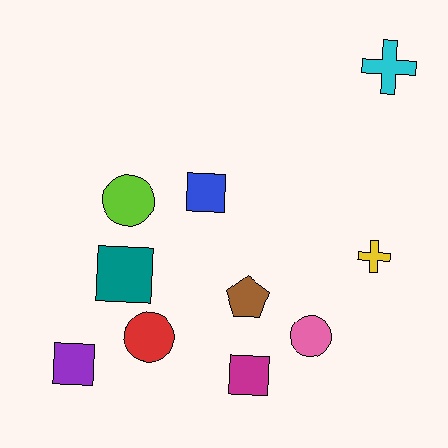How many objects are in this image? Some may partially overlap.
There are 10 objects.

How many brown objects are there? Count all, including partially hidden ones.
There is 1 brown object.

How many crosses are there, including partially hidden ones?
There are 2 crosses.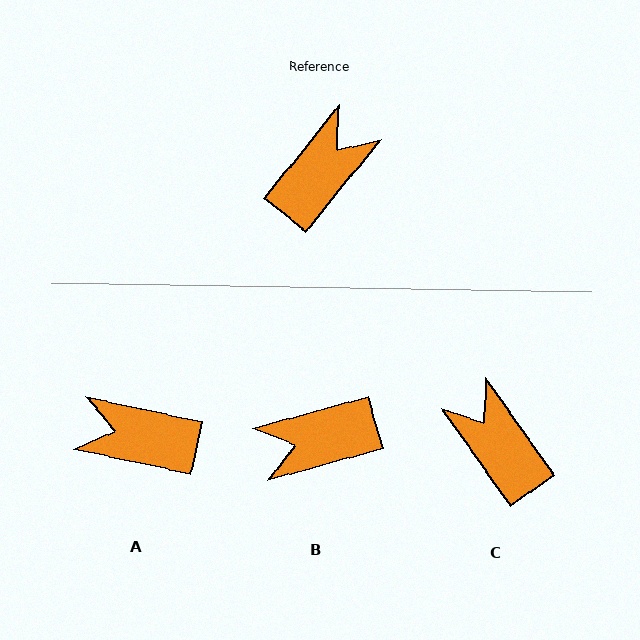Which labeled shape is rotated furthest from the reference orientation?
B, about 145 degrees away.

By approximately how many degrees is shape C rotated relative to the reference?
Approximately 74 degrees counter-clockwise.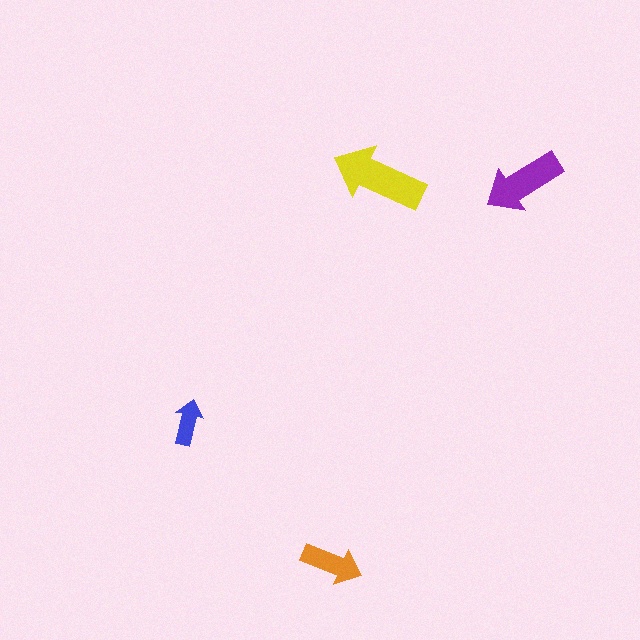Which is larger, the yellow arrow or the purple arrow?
The yellow one.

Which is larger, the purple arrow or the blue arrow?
The purple one.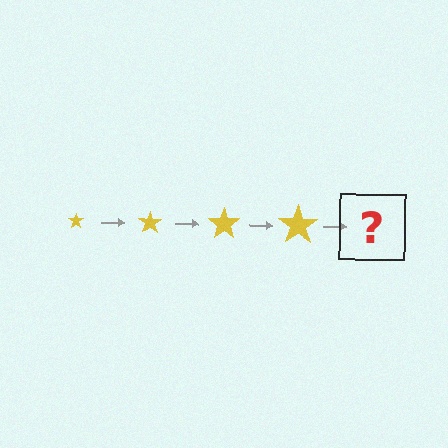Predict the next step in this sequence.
The next step is a yellow star, larger than the previous one.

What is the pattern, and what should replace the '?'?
The pattern is that the star gets progressively larger each step. The '?' should be a yellow star, larger than the previous one.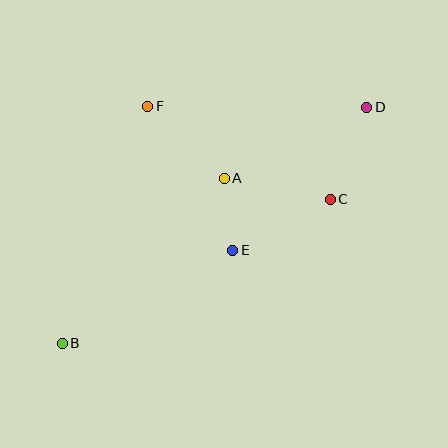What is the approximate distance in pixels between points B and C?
The distance between B and C is approximately 304 pixels.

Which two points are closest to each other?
Points A and E are closest to each other.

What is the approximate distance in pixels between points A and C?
The distance between A and C is approximately 108 pixels.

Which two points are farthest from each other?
Points B and D are farthest from each other.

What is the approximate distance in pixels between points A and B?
The distance between A and B is approximately 232 pixels.